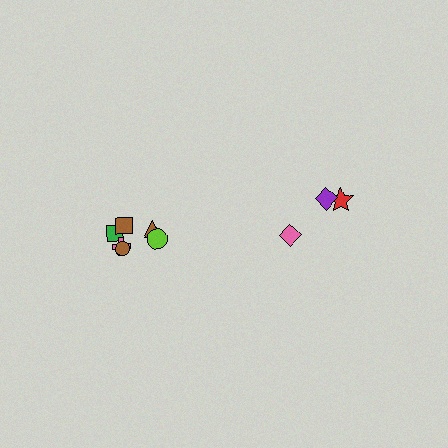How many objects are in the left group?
There are 6 objects.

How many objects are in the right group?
There are 3 objects.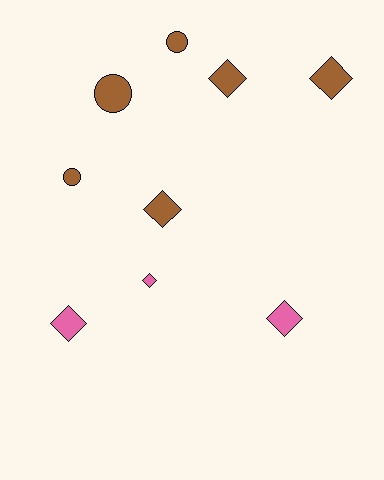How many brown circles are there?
There are 3 brown circles.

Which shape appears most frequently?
Diamond, with 6 objects.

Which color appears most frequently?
Brown, with 6 objects.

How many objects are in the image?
There are 9 objects.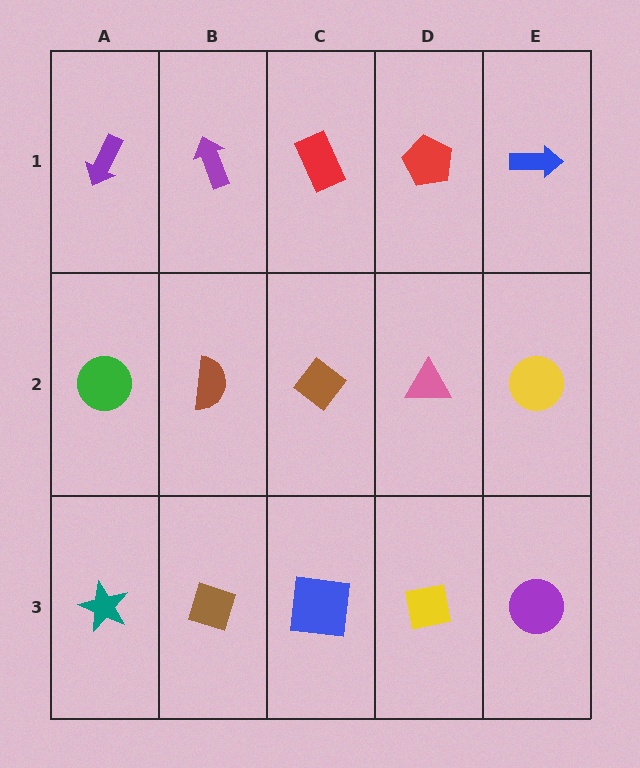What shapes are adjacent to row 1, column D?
A pink triangle (row 2, column D), a red rectangle (row 1, column C), a blue arrow (row 1, column E).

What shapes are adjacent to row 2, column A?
A purple arrow (row 1, column A), a teal star (row 3, column A), a brown semicircle (row 2, column B).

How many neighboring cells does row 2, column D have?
4.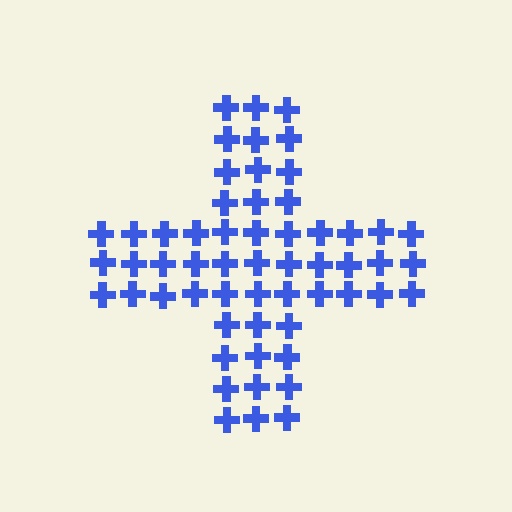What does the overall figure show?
The overall figure shows a cross.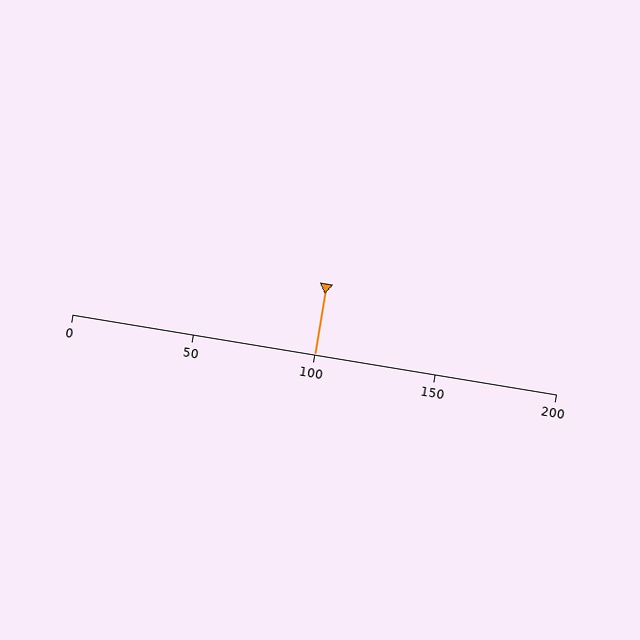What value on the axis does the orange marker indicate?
The marker indicates approximately 100.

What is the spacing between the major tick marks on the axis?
The major ticks are spaced 50 apart.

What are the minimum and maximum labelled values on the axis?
The axis runs from 0 to 200.